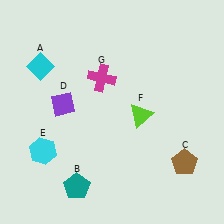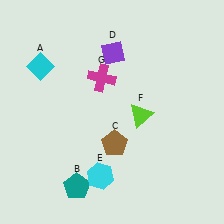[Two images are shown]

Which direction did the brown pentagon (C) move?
The brown pentagon (C) moved left.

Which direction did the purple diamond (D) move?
The purple diamond (D) moved up.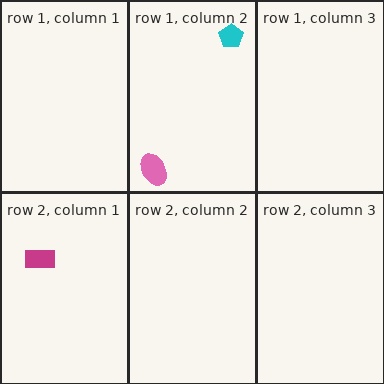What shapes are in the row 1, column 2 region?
The pink ellipse, the cyan pentagon.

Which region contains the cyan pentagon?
The row 1, column 2 region.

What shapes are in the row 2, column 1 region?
The magenta rectangle.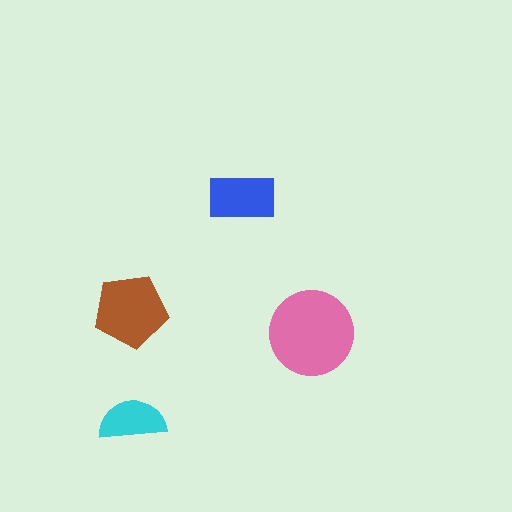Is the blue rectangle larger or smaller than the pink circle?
Smaller.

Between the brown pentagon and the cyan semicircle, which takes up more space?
The brown pentagon.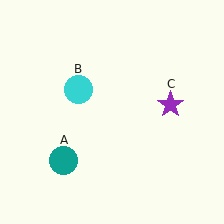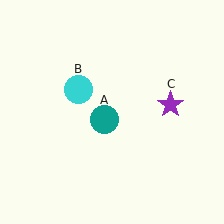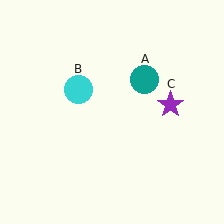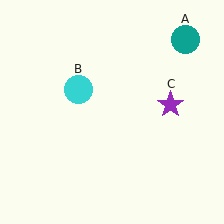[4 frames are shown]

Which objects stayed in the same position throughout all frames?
Cyan circle (object B) and purple star (object C) remained stationary.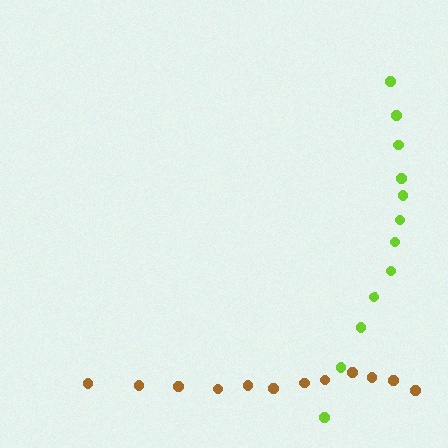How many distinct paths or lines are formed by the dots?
There are 2 distinct paths.